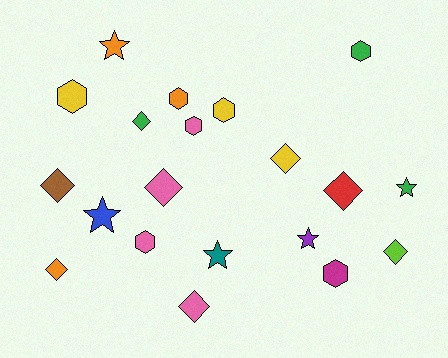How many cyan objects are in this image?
There are no cyan objects.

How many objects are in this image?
There are 20 objects.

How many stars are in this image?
There are 5 stars.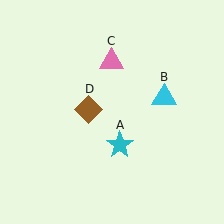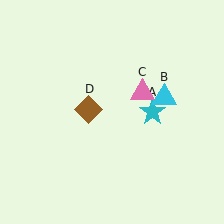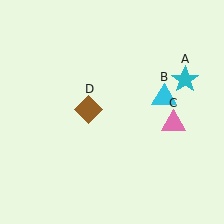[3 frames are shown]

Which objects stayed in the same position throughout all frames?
Cyan triangle (object B) and brown diamond (object D) remained stationary.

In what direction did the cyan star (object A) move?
The cyan star (object A) moved up and to the right.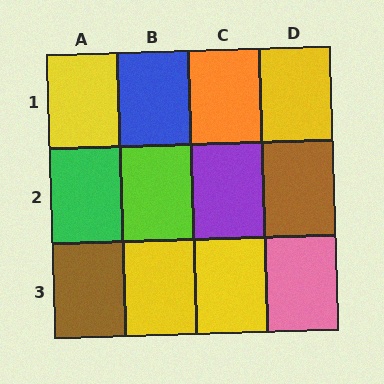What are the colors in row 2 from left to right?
Green, lime, purple, brown.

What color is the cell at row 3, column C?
Yellow.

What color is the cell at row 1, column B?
Blue.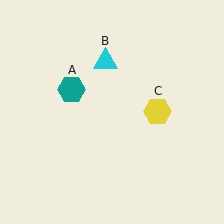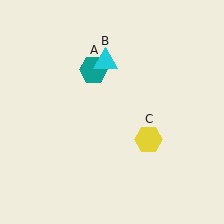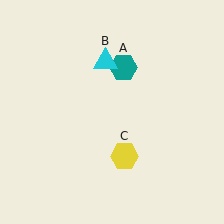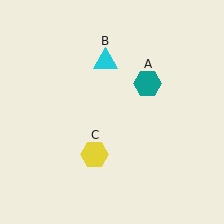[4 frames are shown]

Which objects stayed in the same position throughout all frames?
Cyan triangle (object B) remained stationary.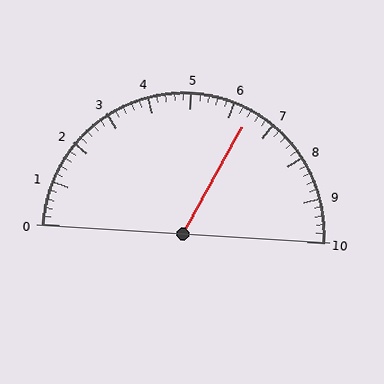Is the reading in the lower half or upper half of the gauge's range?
The reading is in the upper half of the range (0 to 10).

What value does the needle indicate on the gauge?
The needle indicates approximately 6.4.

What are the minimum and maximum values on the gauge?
The gauge ranges from 0 to 10.